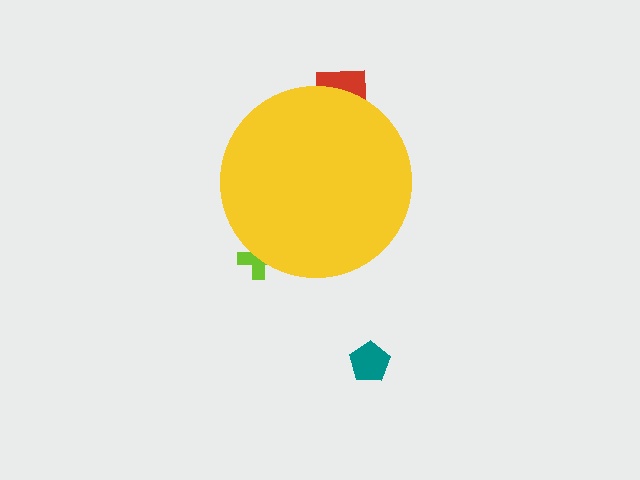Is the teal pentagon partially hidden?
No, the teal pentagon is fully visible.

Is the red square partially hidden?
Yes, the red square is partially hidden behind the yellow circle.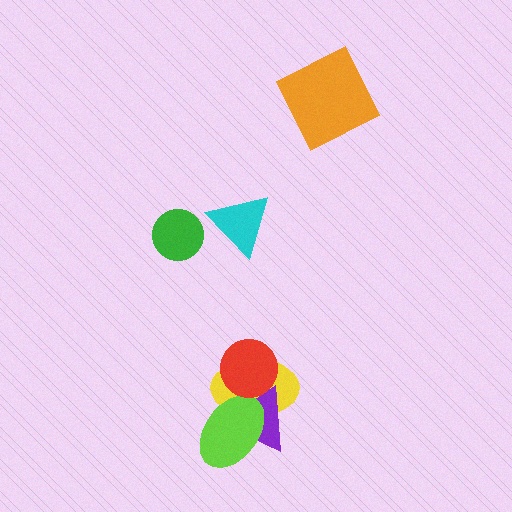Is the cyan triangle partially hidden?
No, no other shape covers it.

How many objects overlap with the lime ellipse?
2 objects overlap with the lime ellipse.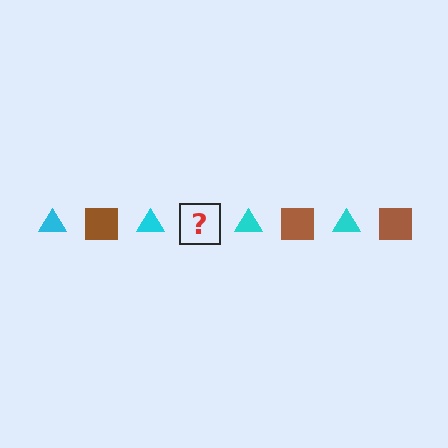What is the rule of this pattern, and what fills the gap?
The rule is that the pattern alternates between cyan triangle and brown square. The gap should be filled with a brown square.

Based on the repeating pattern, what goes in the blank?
The blank should be a brown square.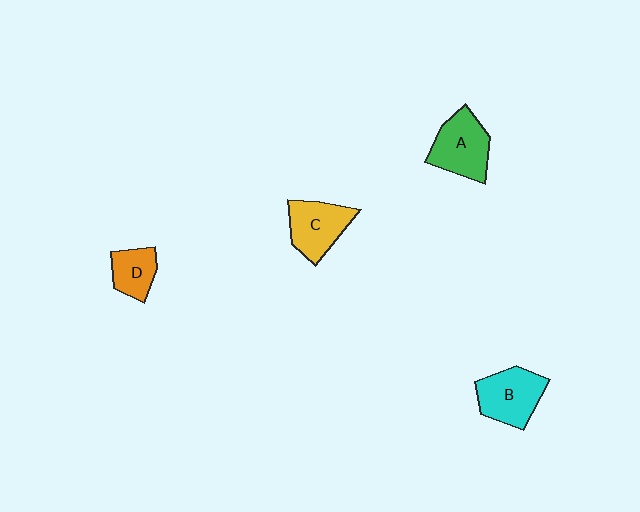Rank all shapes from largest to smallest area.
From largest to smallest: A (green), B (cyan), C (yellow), D (orange).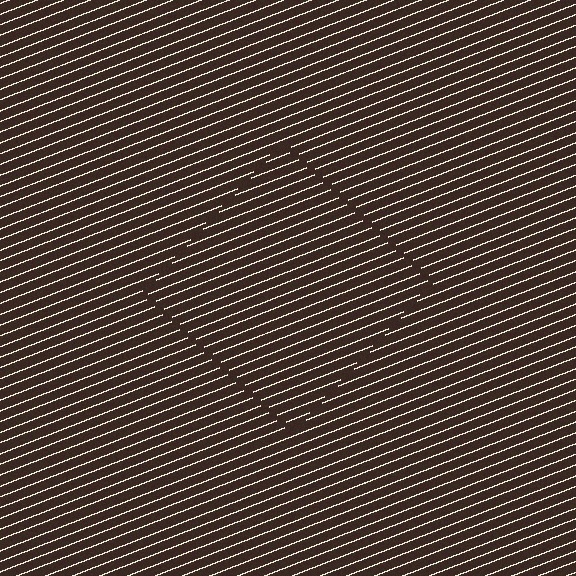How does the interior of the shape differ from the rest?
The interior of the shape contains the same grating, shifted by half a period — the contour is defined by the phase discontinuity where line-ends from the inner and outer gratings abut.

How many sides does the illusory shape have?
4 sides — the line-ends trace a square.